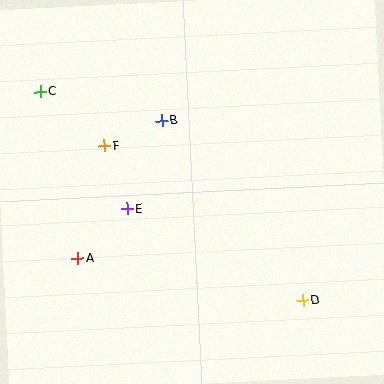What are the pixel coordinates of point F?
Point F is at (104, 146).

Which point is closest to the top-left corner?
Point C is closest to the top-left corner.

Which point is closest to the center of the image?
Point E at (127, 209) is closest to the center.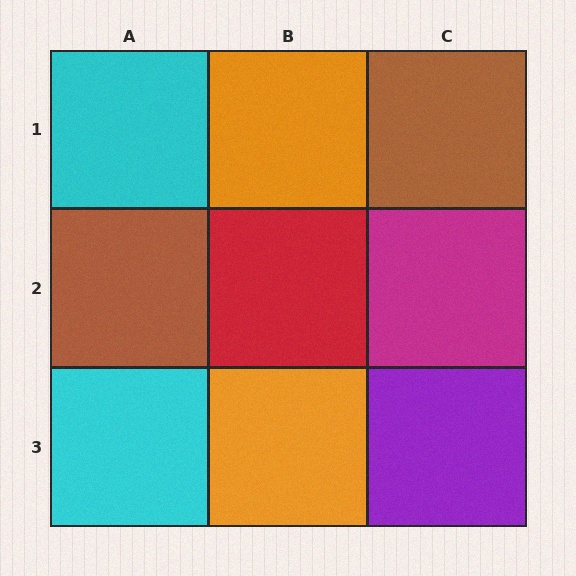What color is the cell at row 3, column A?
Cyan.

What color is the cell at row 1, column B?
Orange.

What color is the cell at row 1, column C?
Brown.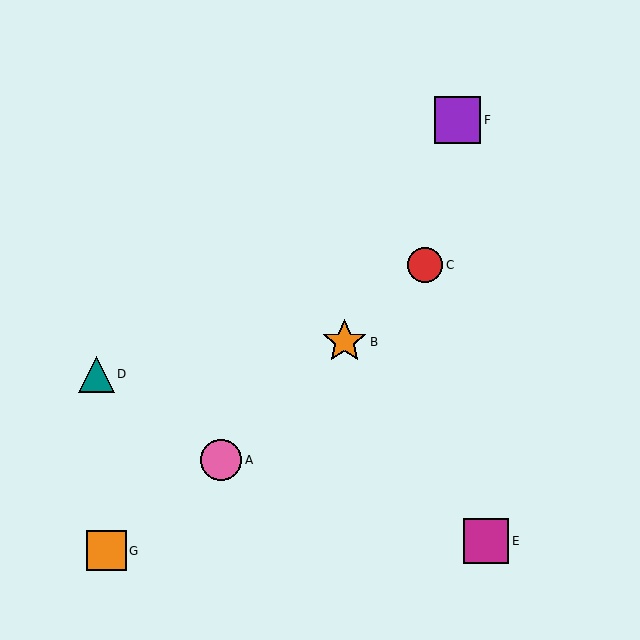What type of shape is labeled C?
Shape C is a red circle.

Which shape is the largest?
The purple square (labeled F) is the largest.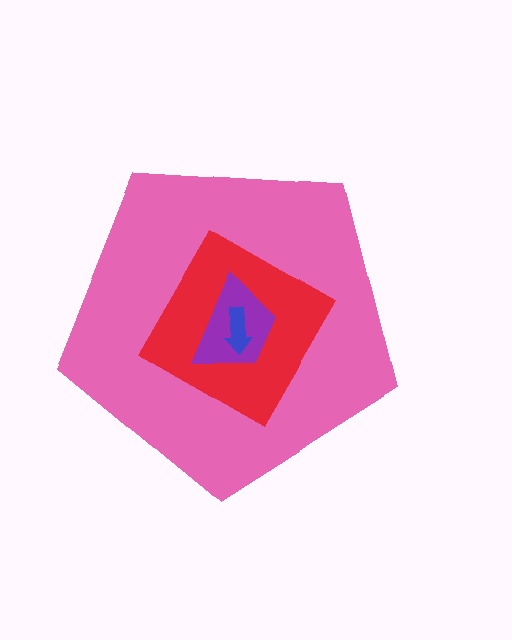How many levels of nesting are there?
4.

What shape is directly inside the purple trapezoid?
The blue arrow.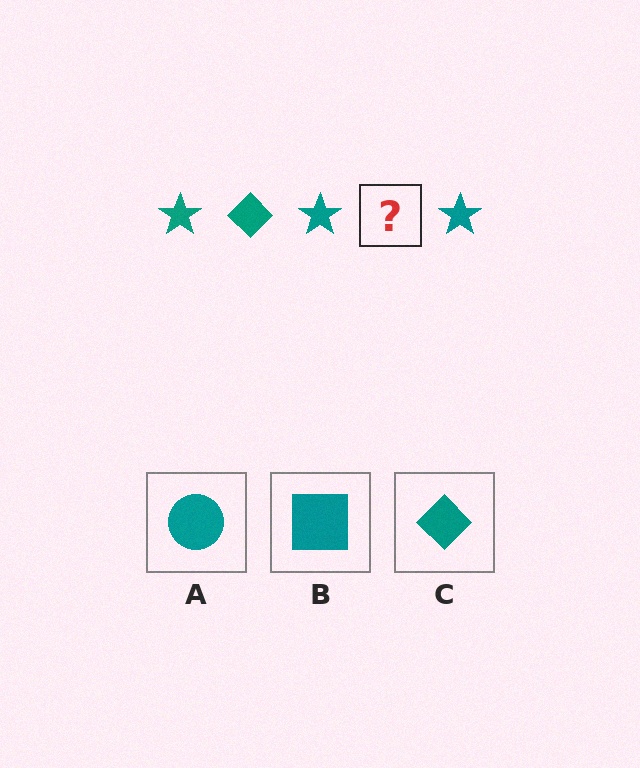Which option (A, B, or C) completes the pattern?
C.